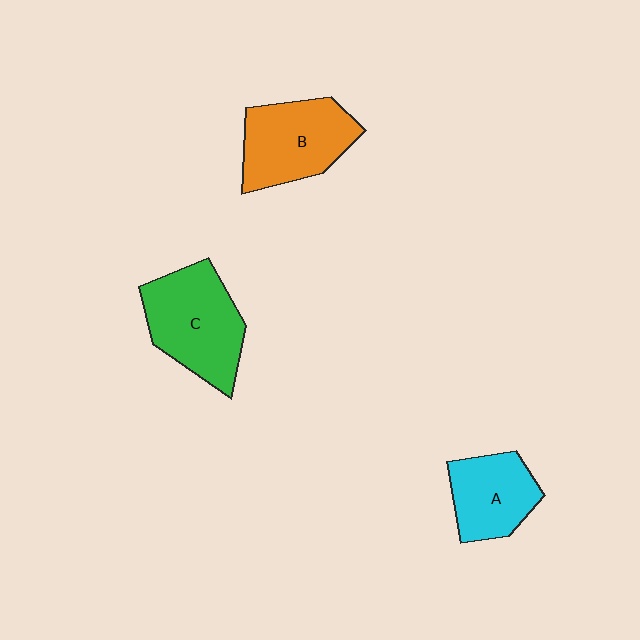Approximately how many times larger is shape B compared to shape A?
Approximately 1.3 times.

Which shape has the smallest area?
Shape A (cyan).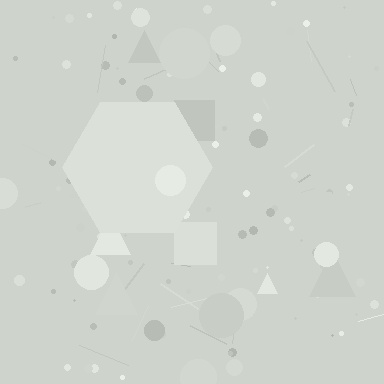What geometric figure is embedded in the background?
A hexagon is embedded in the background.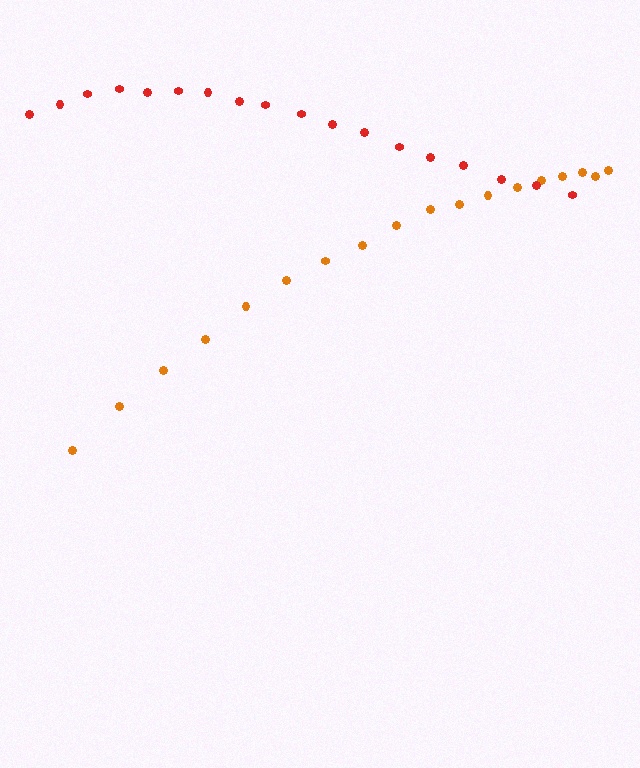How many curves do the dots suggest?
There are 2 distinct paths.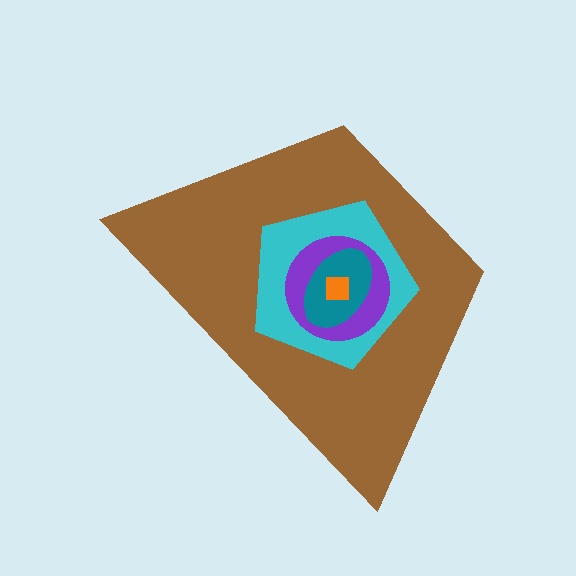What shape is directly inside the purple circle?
The teal ellipse.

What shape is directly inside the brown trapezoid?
The cyan pentagon.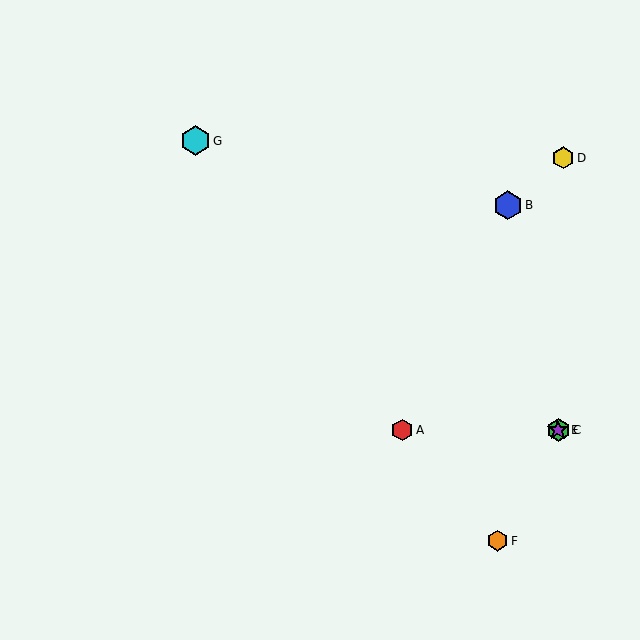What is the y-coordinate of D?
Object D is at y≈158.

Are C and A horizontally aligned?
Yes, both are at y≈430.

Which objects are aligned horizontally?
Objects A, C, E are aligned horizontally.